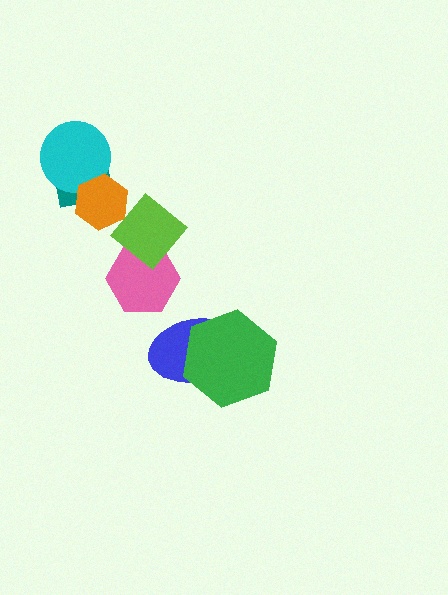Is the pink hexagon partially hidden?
Yes, it is partially covered by another shape.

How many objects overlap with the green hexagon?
1 object overlaps with the green hexagon.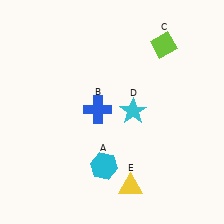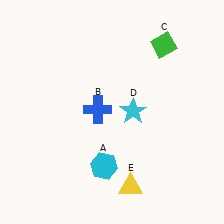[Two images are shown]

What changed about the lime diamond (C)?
In Image 1, C is lime. In Image 2, it changed to green.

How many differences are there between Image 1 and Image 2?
There is 1 difference between the two images.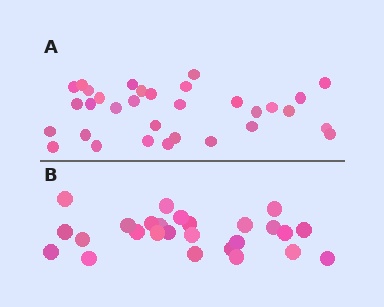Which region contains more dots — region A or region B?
Region A (the top region) has more dots.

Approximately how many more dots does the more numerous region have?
Region A has about 6 more dots than region B.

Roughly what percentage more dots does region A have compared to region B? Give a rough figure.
About 25% more.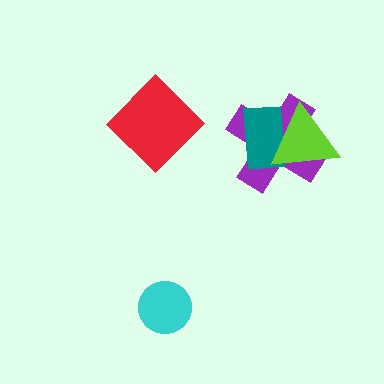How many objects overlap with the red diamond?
0 objects overlap with the red diamond.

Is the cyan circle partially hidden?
No, no other shape covers it.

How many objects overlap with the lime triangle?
2 objects overlap with the lime triangle.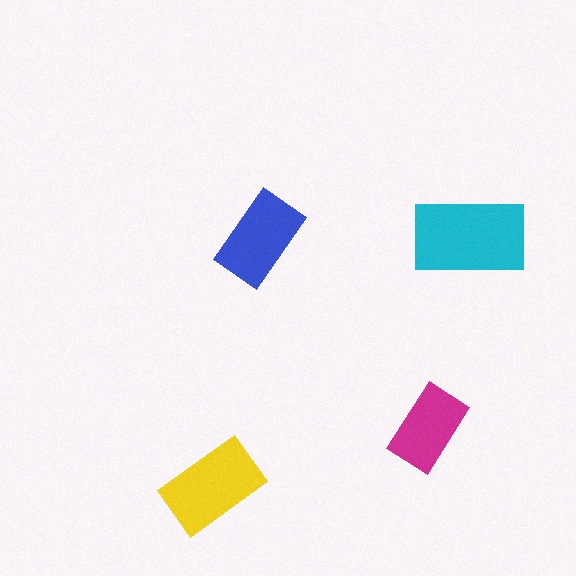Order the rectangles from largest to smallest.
the cyan one, the yellow one, the blue one, the magenta one.